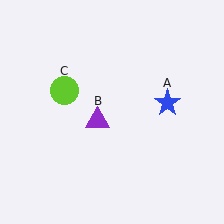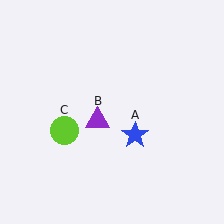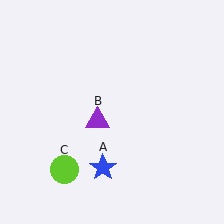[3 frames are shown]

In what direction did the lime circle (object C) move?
The lime circle (object C) moved down.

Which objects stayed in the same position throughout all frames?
Purple triangle (object B) remained stationary.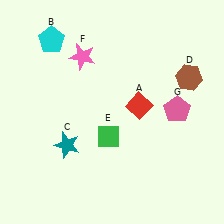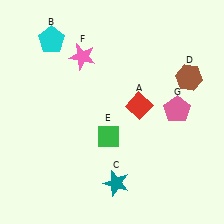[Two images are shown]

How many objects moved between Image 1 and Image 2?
1 object moved between the two images.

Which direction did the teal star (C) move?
The teal star (C) moved right.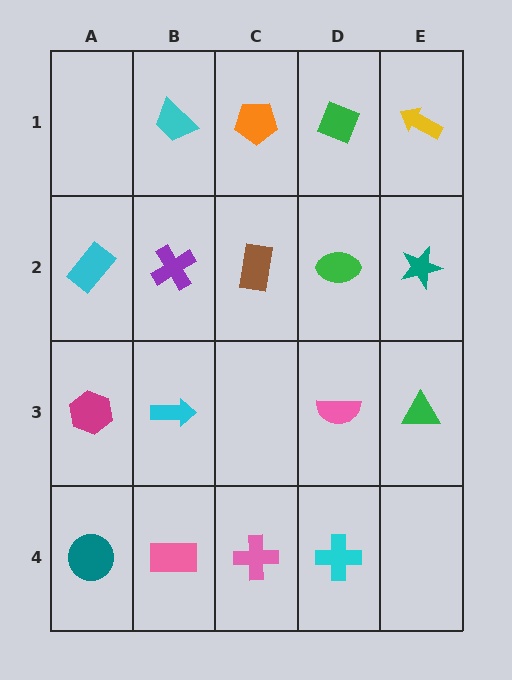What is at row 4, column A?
A teal circle.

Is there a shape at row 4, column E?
No, that cell is empty.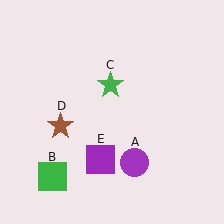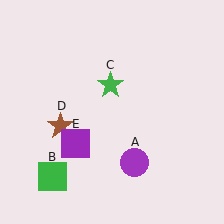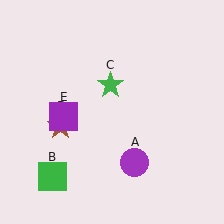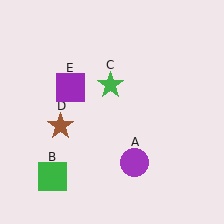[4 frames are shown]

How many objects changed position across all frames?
1 object changed position: purple square (object E).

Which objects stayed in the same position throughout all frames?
Purple circle (object A) and green square (object B) and green star (object C) and brown star (object D) remained stationary.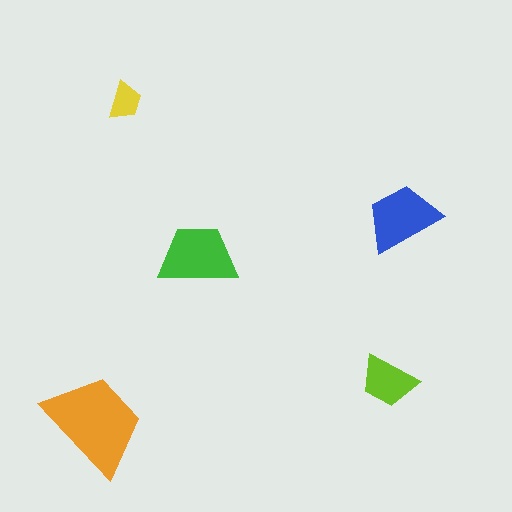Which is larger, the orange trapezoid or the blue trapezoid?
The orange one.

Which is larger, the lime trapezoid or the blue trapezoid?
The blue one.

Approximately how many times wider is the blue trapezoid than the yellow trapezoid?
About 2 times wider.